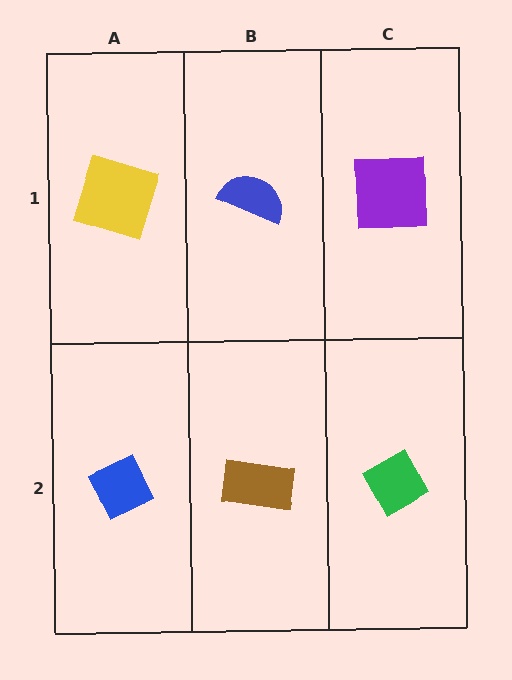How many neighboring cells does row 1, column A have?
2.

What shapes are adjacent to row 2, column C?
A purple square (row 1, column C), a brown rectangle (row 2, column B).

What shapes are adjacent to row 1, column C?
A green diamond (row 2, column C), a blue semicircle (row 1, column B).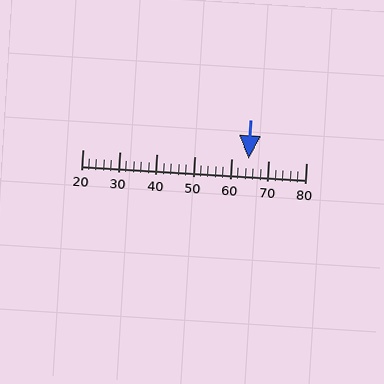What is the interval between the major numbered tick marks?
The major tick marks are spaced 10 units apart.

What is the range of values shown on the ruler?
The ruler shows values from 20 to 80.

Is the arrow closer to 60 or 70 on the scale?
The arrow is closer to 60.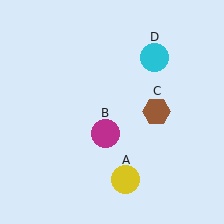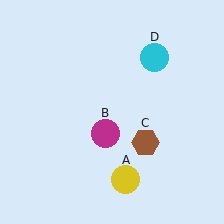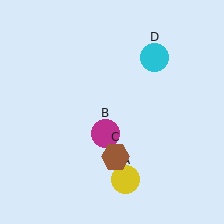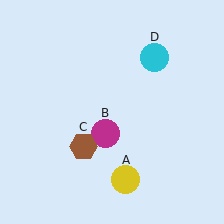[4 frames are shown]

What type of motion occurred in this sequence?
The brown hexagon (object C) rotated clockwise around the center of the scene.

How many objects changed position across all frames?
1 object changed position: brown hexagon (object C).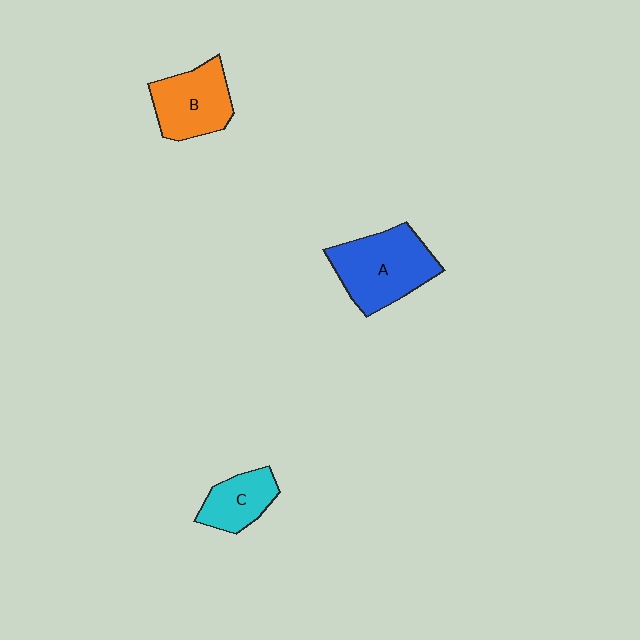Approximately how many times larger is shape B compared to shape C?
Approximately 1.4 times.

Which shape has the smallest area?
Shape C (cyan).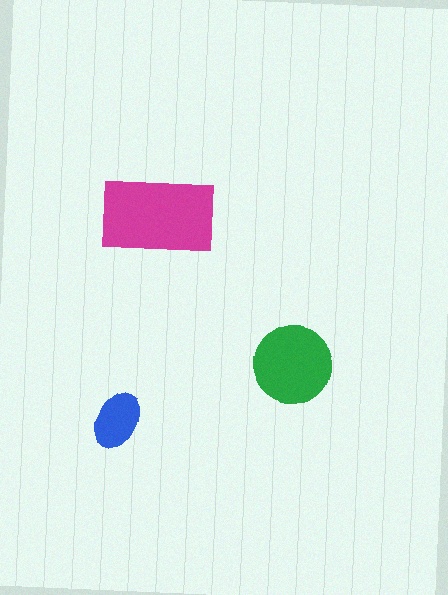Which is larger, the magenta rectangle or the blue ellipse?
The magenta rectangle.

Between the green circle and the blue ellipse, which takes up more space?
The green circle.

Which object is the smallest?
The blue ellipse.